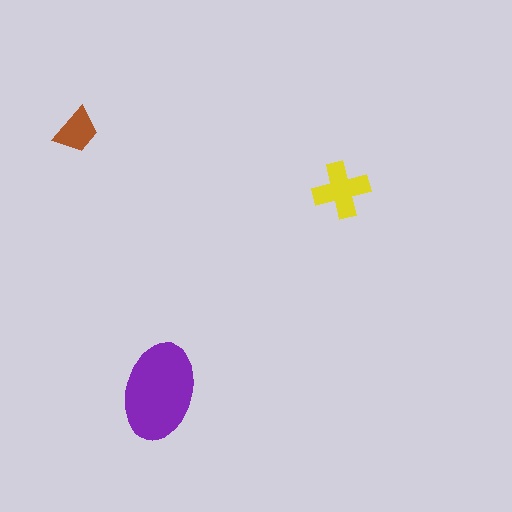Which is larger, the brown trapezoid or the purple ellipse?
The purple ellipse.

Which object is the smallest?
The brown trapezoid.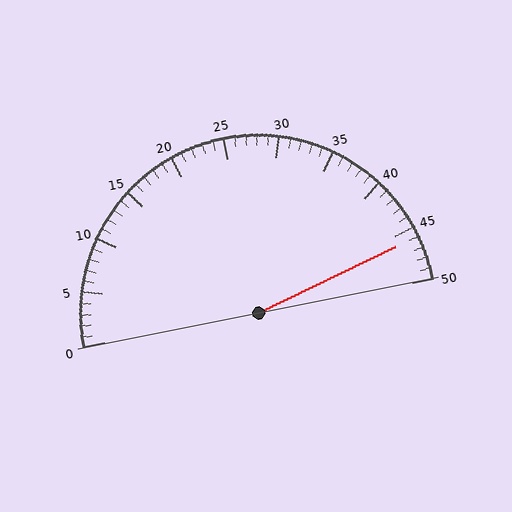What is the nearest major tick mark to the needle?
The nearest major tick mark is 45.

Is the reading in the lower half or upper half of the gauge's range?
The reading is in the upper half of the range (0 to 50).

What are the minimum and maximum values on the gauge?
The gauge ranges from 0 to 50.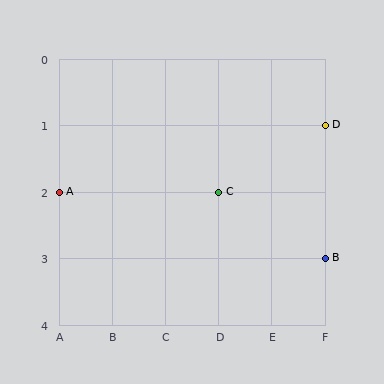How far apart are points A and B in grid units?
Points A and B are 5 columns and 1 row apart (about 5.1 grid units diagonally).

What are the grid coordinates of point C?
Point C is at grid coordinates (D, 2).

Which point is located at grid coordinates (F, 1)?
Point D is at (F, 1).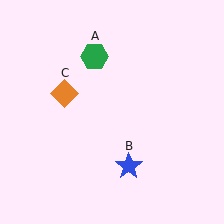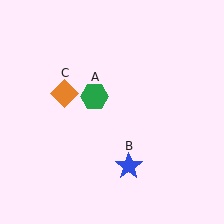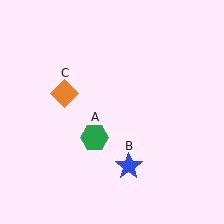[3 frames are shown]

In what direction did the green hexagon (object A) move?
The green hexagon (object A) moved down.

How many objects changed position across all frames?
1 object changed position: green hexagon (object A).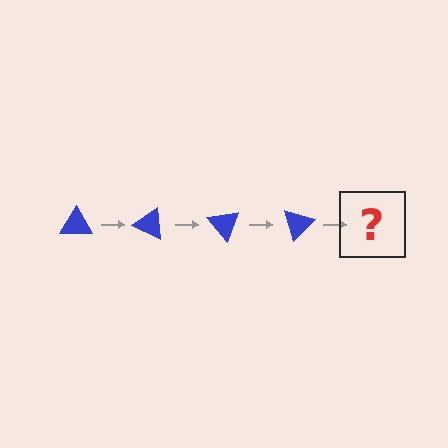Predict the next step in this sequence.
The next step is a blue triangle rotated 100 degrees.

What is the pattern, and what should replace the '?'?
The pattern is that the triangle rotates 25 degrees each step. The '?' should be a blue triangle rotated 100 degrees.